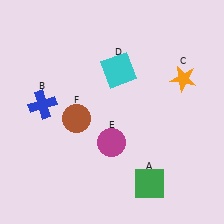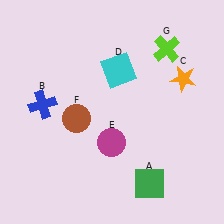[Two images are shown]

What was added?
A lime cross (G) was added in Image 2.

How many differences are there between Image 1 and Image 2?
There is 1 difference between the two images.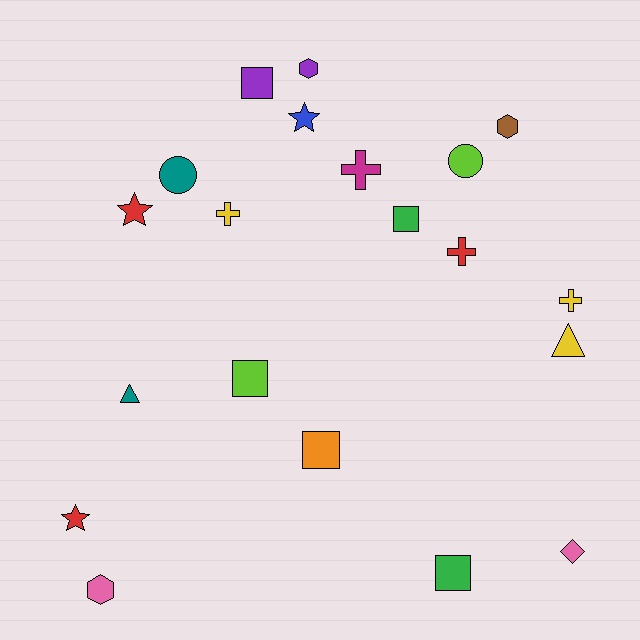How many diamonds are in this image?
There is 1 diamond.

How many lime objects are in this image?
There are 2 lime objects.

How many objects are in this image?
There are 20 objects.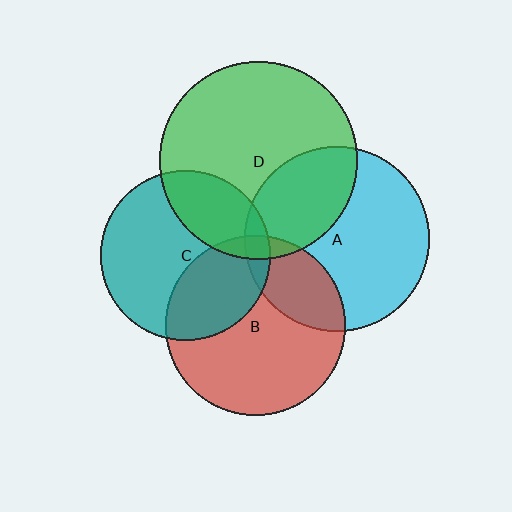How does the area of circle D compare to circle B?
Approximately 1.2 times.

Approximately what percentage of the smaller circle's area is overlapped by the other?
Approximately 35%.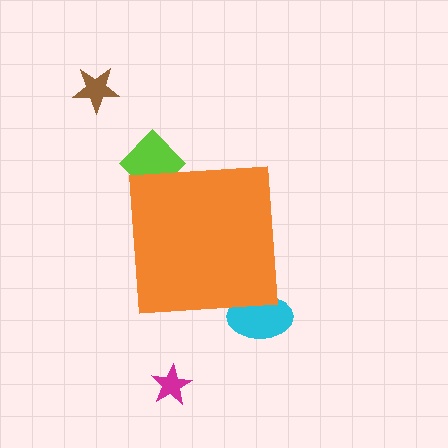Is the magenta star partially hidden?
No, the magenta star is fully visible.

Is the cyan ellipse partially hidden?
Yes, the cyan ellipse is partially hidden behind the orange square.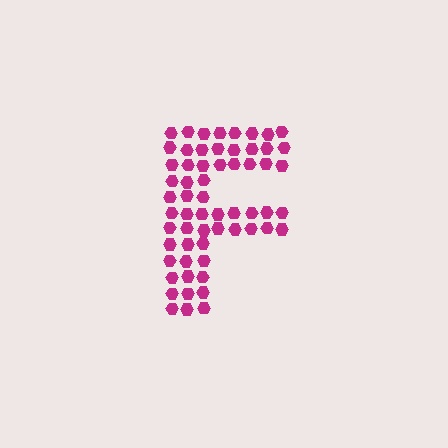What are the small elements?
The small elements are hexagons.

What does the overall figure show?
The overall figure shows the letter F.